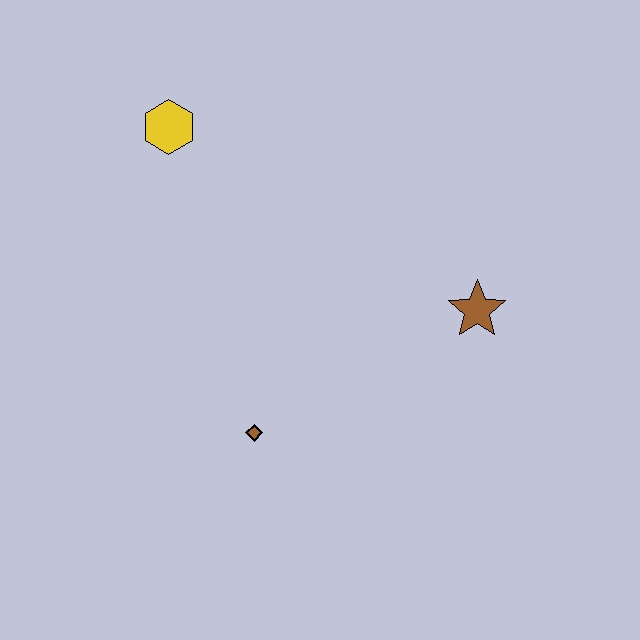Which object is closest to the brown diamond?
The brown star is closest to the brown diamond.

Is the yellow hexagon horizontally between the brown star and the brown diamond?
No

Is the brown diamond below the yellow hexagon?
Yes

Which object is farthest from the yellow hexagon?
The brown star is farthest from the yellow hexagon.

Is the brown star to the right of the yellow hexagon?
Yes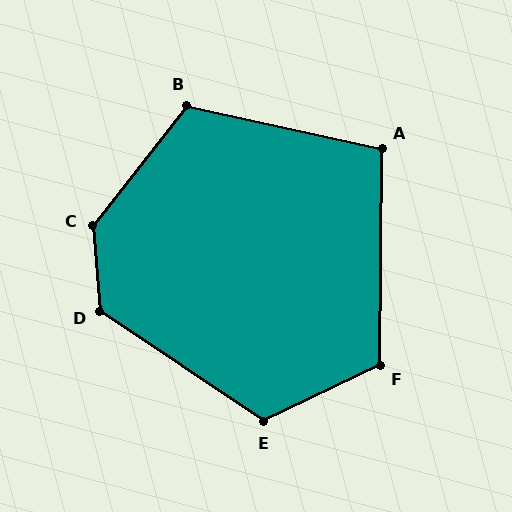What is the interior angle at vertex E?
Approximately 120 degrees (obtuse).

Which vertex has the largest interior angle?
C, at approximately 137 degrees.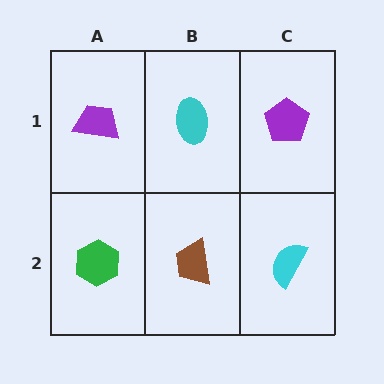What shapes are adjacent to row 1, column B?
A brown trapezoid (row 2, column B), a purple trapezoid (row 1, column A), a purple pentagon (row 1, column C).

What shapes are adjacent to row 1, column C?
A cyan semicircle (row 2, column C), a cyan ellipse (row 1, column B).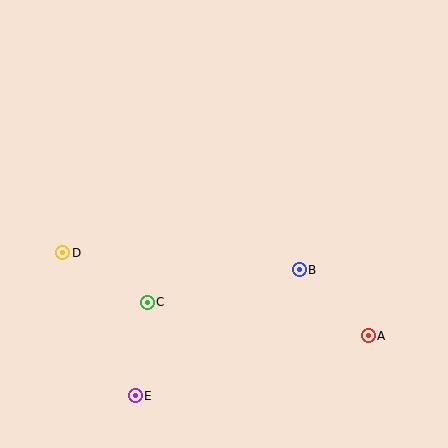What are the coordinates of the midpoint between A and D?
The midpoint between A and D is at (215, 294).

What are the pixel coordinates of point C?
Point C is at (147, 302).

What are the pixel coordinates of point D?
Point D is at (63, 253).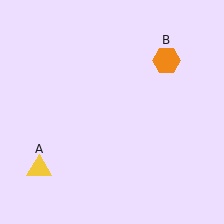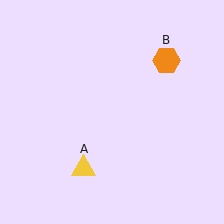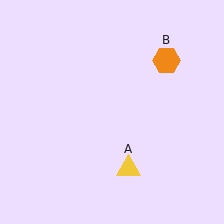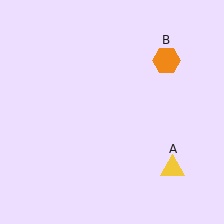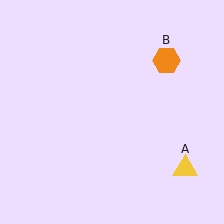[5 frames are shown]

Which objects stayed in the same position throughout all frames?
Orange hexagon (object B) remained stationary.